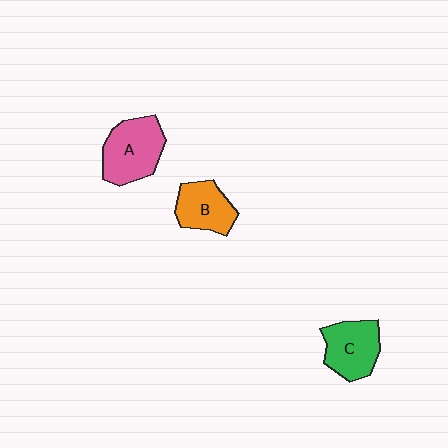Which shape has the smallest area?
Shape B (orange).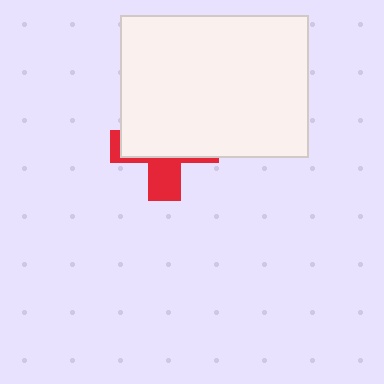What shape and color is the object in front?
The object in front is a white rectangle.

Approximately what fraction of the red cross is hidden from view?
Roughly 65% of the red cross is hidden behind the white rectangle.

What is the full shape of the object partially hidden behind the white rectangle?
The partially hidden object is a red cross.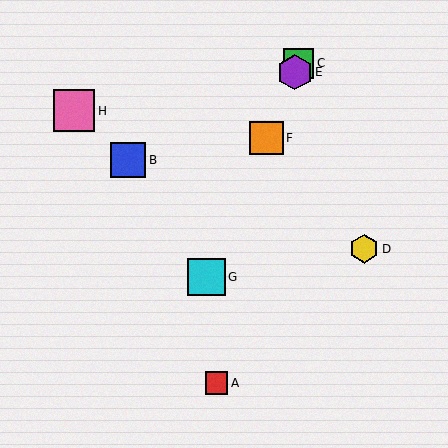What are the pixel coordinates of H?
Object H is at (74, 111).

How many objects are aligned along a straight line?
4 objects (C, E, F, G) are aligned along a straight line.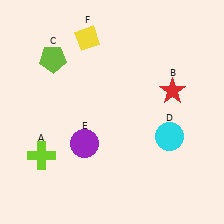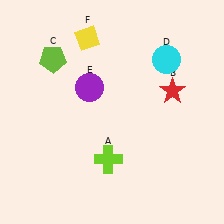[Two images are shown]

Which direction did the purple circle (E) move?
The purple circle (E) moved up.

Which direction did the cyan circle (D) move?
The cyan circle (D) moved up.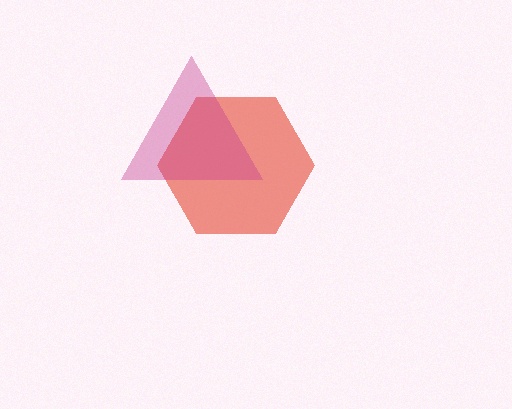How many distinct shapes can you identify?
There are 2 distinct shapes: a red hexagon, a magenta triangle.